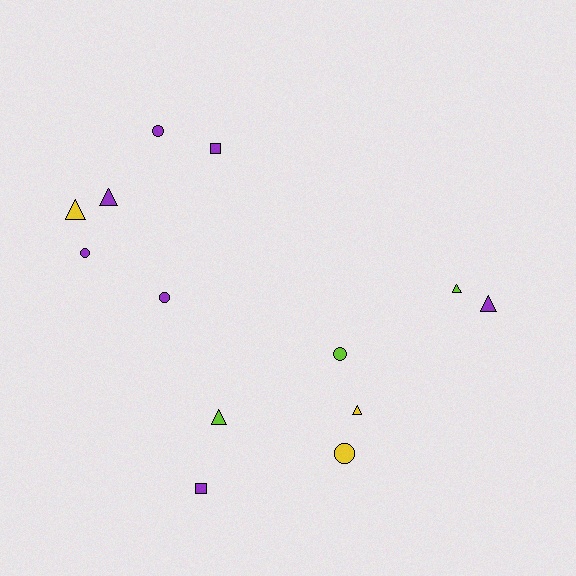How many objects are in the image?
There are 13 objects.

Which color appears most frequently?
Purple, with 7 objects.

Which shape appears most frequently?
Triangle, with 6 objects.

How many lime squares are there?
There are no lime squares.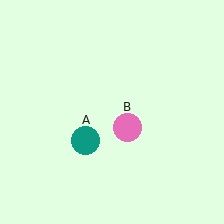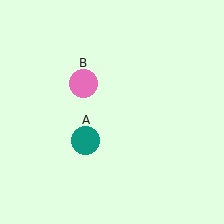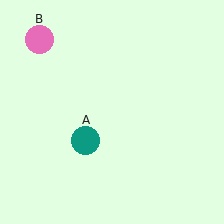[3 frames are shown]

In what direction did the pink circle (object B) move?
The pink circle (object B) moved up and to the left.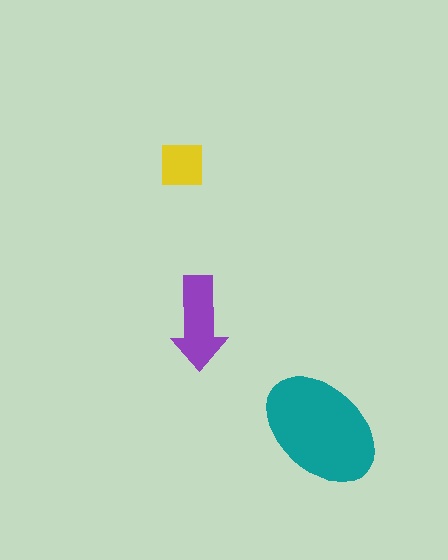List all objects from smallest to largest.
The yellow square, the purple arrow, the teal ellipse.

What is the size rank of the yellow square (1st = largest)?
3rd.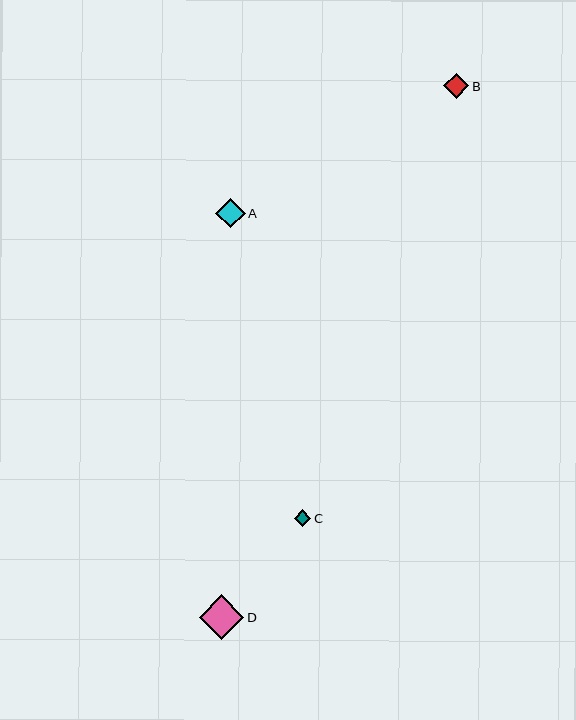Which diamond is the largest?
Diamond D is the largest with a size of approximately 45 pixels.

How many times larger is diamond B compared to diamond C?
Diamond B is approximately 1.5 times the size of diamond C.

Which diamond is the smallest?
Diamond C is the smallest with a size of approximately 16 pixels.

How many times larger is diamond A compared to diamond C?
Diamond A is approximately 1.8 times the size of diamond C.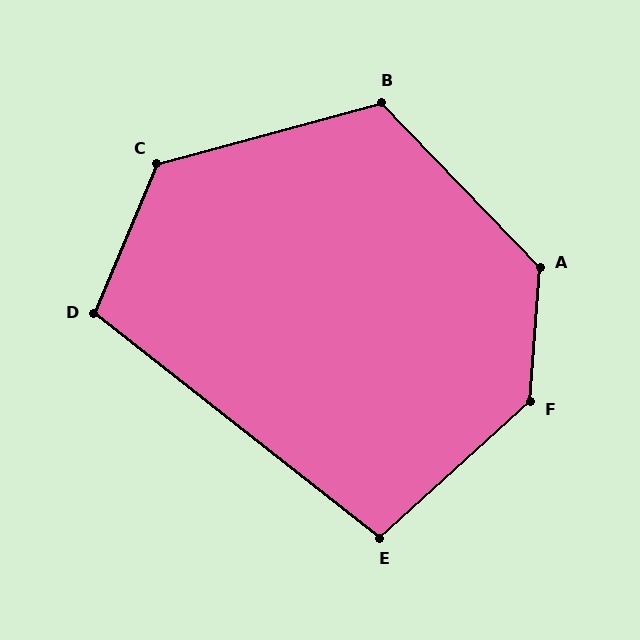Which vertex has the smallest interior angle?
E, at approximately 100 degrees.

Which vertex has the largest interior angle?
F, at approximately 136 degrees.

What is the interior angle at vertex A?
Approximately 132 degrees (obtuse).